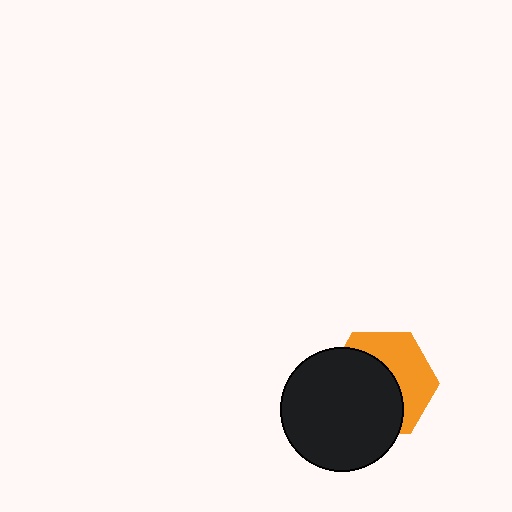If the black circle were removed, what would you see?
You would see the complete orange hexagon.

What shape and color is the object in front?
The object in front is a black circle.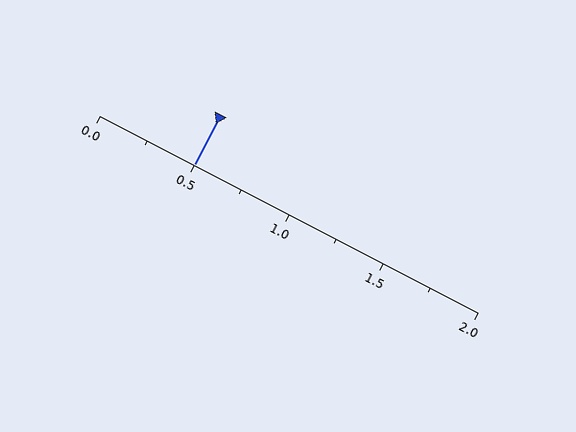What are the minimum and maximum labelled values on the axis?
The axis runs from 0.0 to 2.0.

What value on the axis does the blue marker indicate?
The marker indicates approximately 0.5.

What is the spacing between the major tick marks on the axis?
The major ticks are spaced 0.5 apart.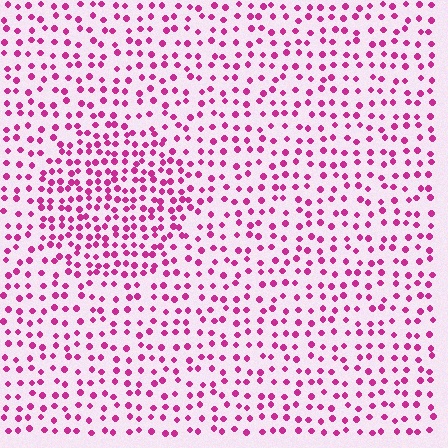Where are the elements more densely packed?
The elements are more densely packed inside the circle boundary.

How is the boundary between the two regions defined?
The boundary is defined by a change in element density (approximately 1.7x ratio). All elements are the same color, size, and shape.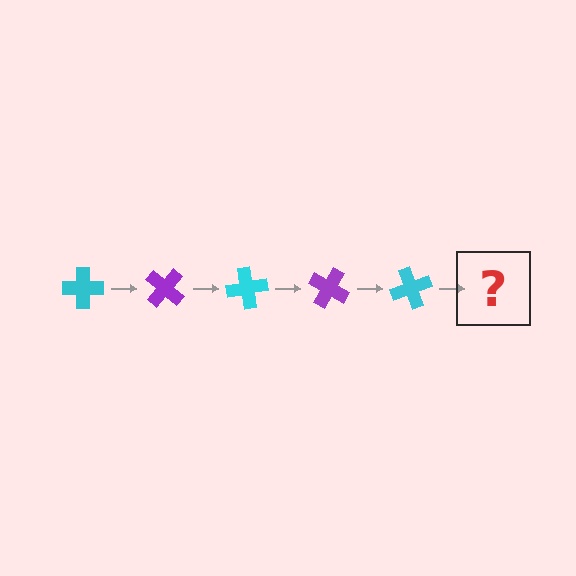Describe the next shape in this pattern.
It should be a purple cross, rotated 200 degrees from the start.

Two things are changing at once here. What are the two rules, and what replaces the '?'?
The two rules are that it rotates 40 degrees each step and the color cycles through cyan and purple. The '?' should be a purple cross, rotated 200 degrees from the start.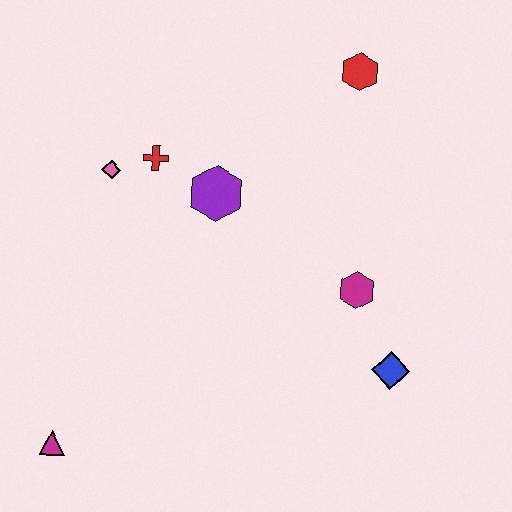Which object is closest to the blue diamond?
The magenta hexagon is closest to the blue diamond.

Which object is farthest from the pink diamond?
The blue diamond is farthest from the pink diamond.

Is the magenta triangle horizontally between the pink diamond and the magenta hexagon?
No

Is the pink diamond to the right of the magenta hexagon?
No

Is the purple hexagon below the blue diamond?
No